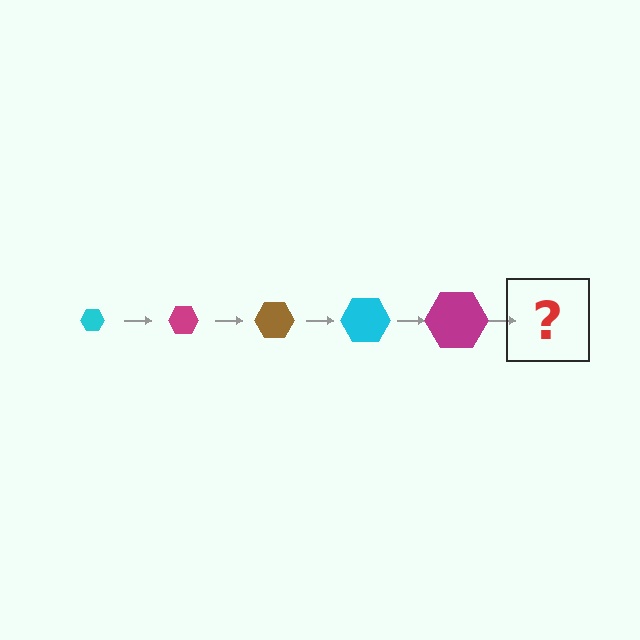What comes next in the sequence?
The next element should be a brown hexagon, larger than the previous one.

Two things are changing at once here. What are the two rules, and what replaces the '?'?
The two rules are that the hexagon grows larger each step and the color cycles through cyan, magenta, and brown. The '?' should be a brown hexagon, larger than the previous one.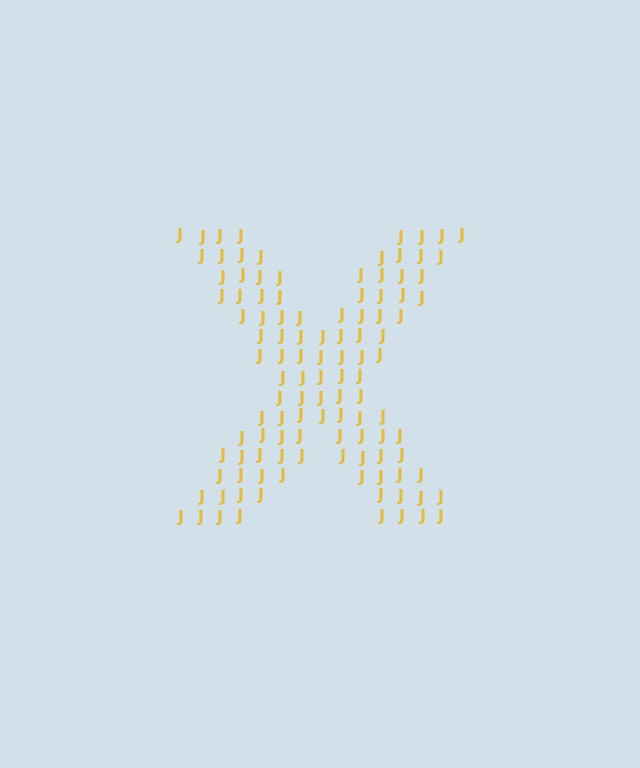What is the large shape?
The large shape is the letter X.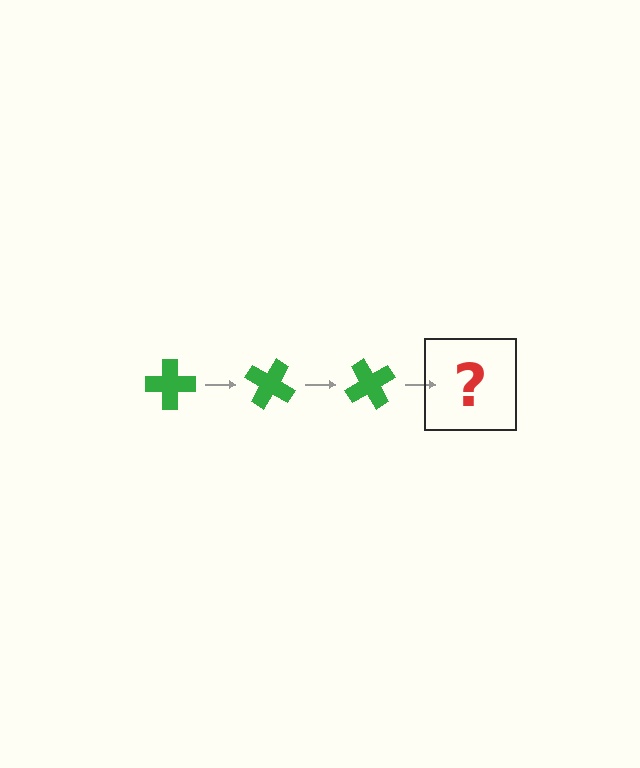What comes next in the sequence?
The next element should be a green cross rotated 90 degrees.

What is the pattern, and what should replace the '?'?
The pattern is that the cross rotates 30 degrees each step. The '?' should be a green cross rotated 90 degrees.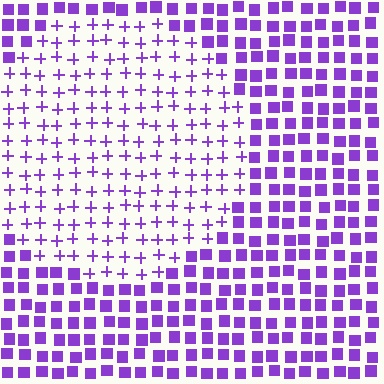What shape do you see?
I see a circle.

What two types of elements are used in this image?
The image uses plus signs inside the circle region and squares outside it.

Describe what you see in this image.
The image is filled with small purple elements arranged in a uniform grid. A circle-shaped region contains plus signs, while the surrounding area contains squares. The boundary is defined purely by the change in element shape.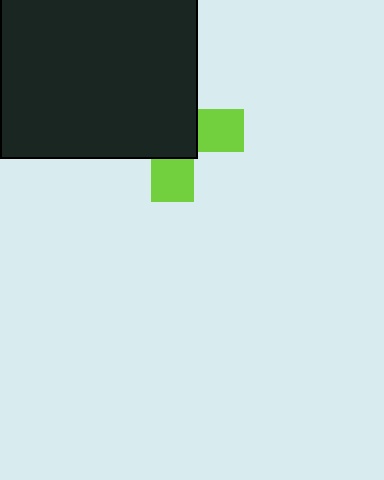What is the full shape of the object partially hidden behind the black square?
The partially hidden object is a lime cross.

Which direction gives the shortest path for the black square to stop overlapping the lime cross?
Moving toward the upper-left gives the shortest separation.